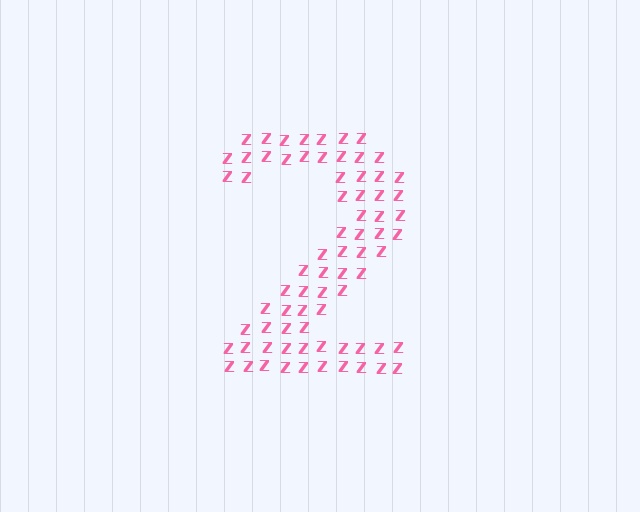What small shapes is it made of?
It is made of small letter Z's.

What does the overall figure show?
The overall figure shows the digit 2.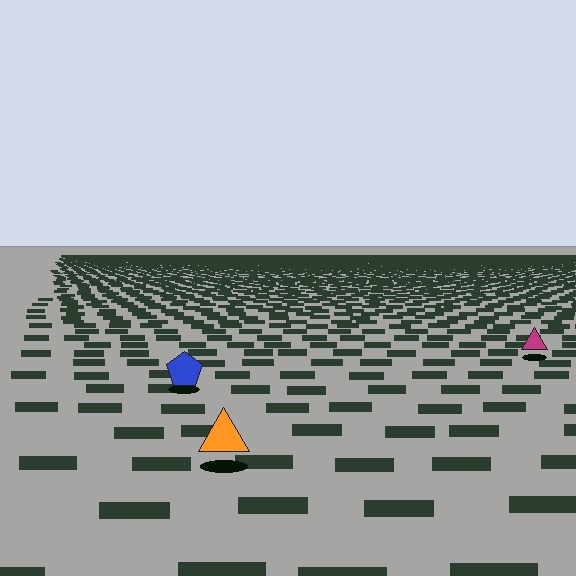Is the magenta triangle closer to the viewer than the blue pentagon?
No. The blue pentagon is closer — you can tell from the texture gradient: the ground texture is coarser near it.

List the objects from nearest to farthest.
From nearest to farthest: the orange triangle, the blue pentagon, the magenta triangle.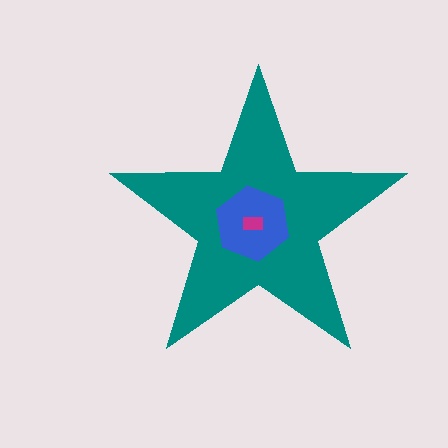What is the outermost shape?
The teal star.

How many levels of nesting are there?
3.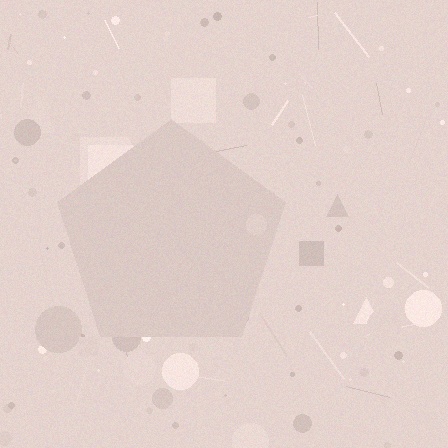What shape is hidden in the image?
A pentagon is hidden in the image.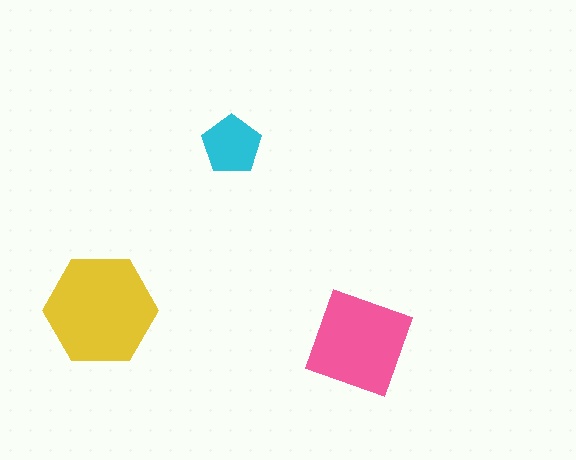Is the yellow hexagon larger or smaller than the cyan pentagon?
Larger.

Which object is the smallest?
The cyan pentagon.